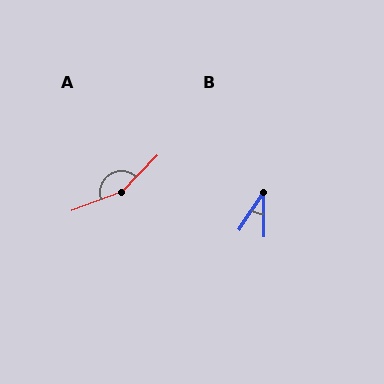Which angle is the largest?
A, at approximately 154 degrees.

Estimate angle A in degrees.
Approximately 154 degrees.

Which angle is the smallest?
B, at approximately 33 degrees.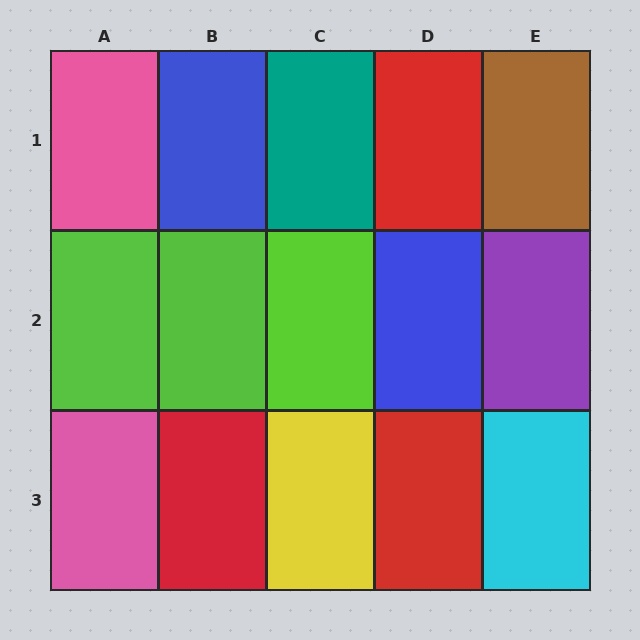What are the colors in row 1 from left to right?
Pink, blue, teal, red, brown.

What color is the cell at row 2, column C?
Lime.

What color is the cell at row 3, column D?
Red.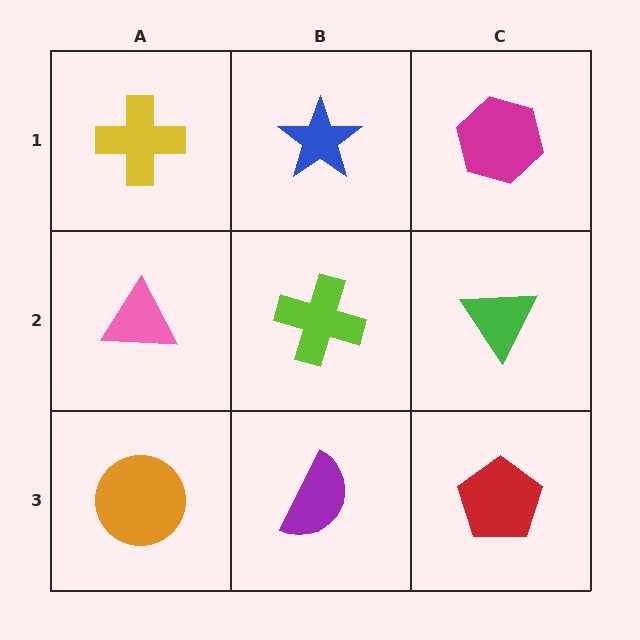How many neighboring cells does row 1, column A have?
2.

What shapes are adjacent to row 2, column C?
A magenta hexagon (row 1, column C), a red pentagon (row 3, column C), a lime cross (row 2, column B).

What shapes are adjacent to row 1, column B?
A lime cross (row 2, column B), a yellow cross (row 1, column A), a magenta hexagon (row 1, column C).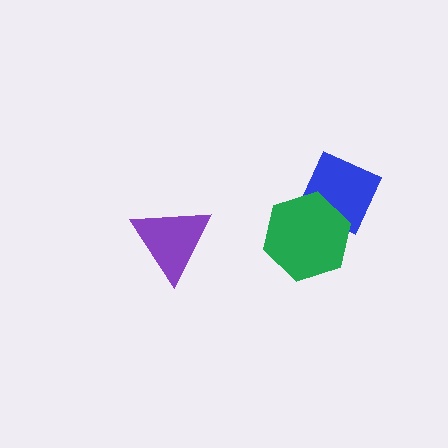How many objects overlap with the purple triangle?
0 objects overlap with the purple triangle.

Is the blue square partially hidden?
Yes, it is partially covered by another shape.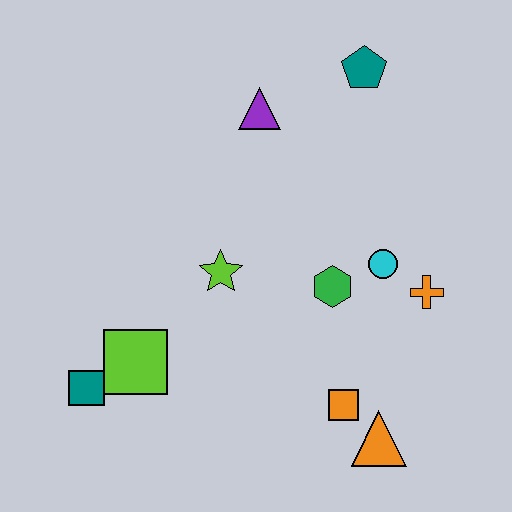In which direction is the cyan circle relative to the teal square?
The cyan circle is to the right of the teal square.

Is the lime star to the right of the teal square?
Yes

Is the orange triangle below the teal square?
Yes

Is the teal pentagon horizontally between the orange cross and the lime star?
Yes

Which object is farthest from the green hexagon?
The teal square is farthest from the green hexagon.